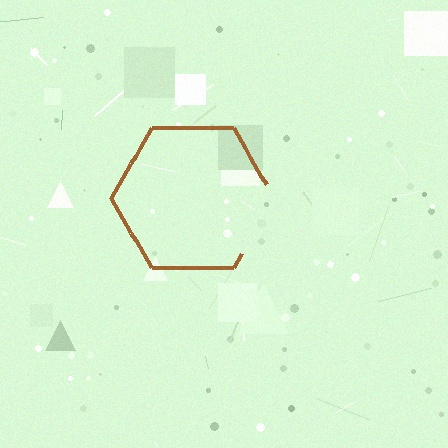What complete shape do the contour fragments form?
The contour fragments form a hexagon.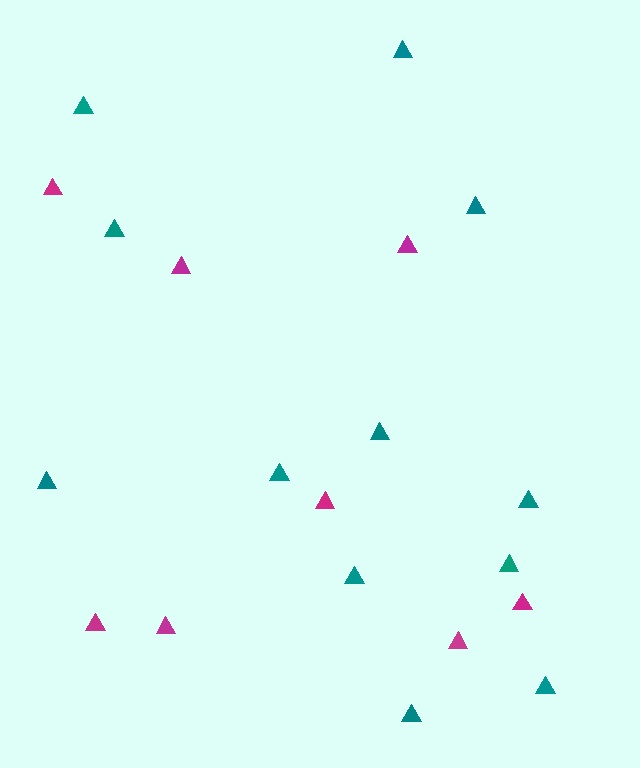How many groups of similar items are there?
There are 2 groups: one group of magenta triangles (8) and one group of teal triangles (12).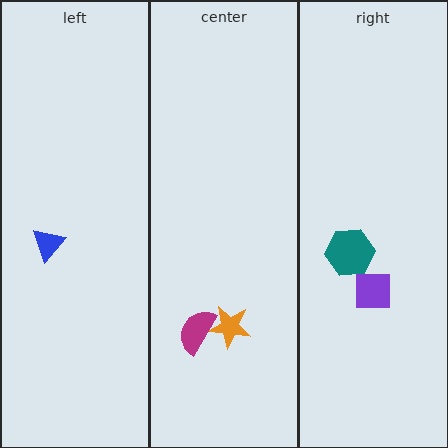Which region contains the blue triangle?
The left region.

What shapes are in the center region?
The orange star, the magenta semicircle.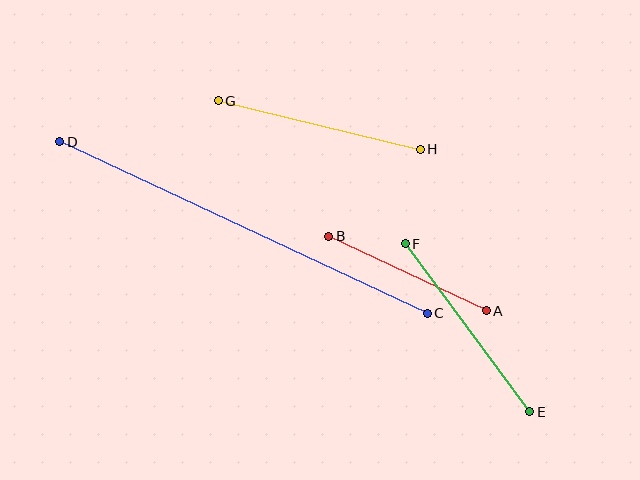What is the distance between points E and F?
The distance is approximately 209 pixels.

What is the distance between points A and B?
The distance is approximately 174 pixels.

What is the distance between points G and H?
The distance is approximately 208 pixels.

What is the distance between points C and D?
The distance is approximately 406 pixels.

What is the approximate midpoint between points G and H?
The midpoint is at approximately (319, 125) pixels.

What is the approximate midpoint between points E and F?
The midpoint is at approximately (467, 328) pixels.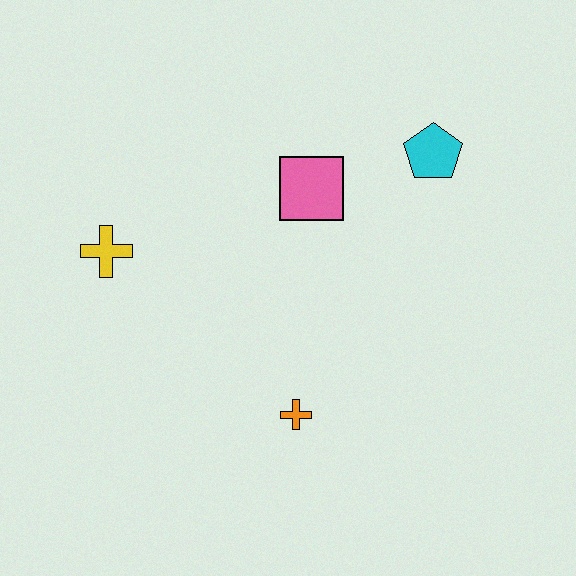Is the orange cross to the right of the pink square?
No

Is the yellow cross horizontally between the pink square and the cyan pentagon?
No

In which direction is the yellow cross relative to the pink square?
The yellow cross is to the left of the pink square.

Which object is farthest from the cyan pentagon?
The yellow cross is farthest from the cyan pentagon.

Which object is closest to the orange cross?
The pink square is closest to the orange cross.